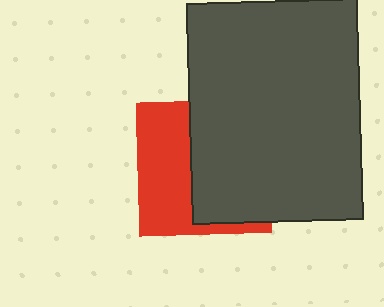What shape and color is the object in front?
The object in front is a dark gray rectangle.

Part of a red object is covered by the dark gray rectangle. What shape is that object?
It is a square.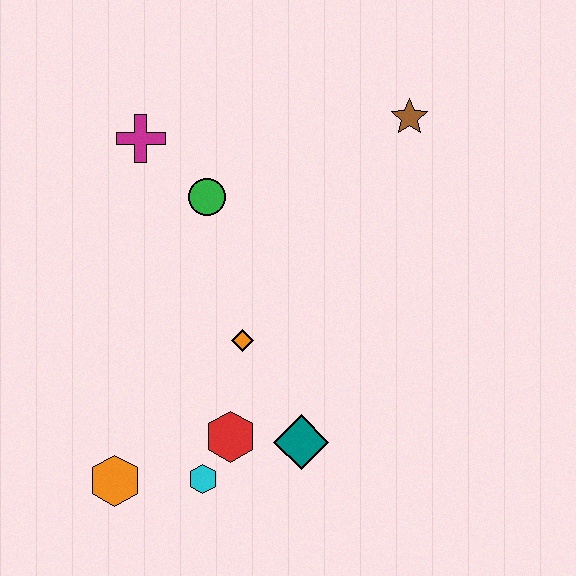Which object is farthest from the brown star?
The orange hexagon is farthest from the brown star.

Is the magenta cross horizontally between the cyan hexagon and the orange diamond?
No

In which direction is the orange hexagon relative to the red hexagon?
The orange hexagon is to the left of the red hexagon.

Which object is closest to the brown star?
The green circle is closest to the brown star.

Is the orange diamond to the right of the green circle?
Yes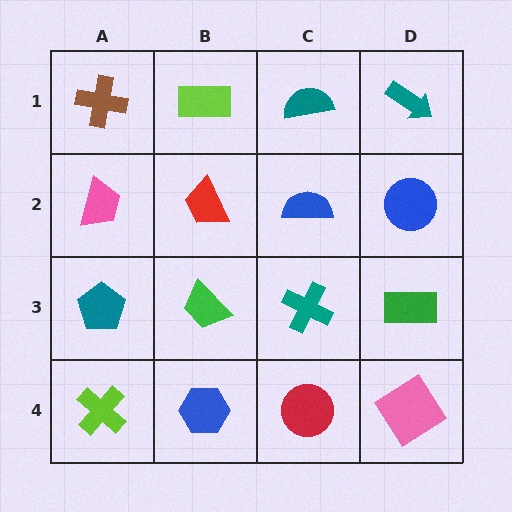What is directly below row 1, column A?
A pink trapezoid.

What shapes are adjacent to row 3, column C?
A blue semicircle (row 2, column C), a red circle (row 4, column C), a green trapezoid (row 3, column B), a green rectangle (row 3, column D).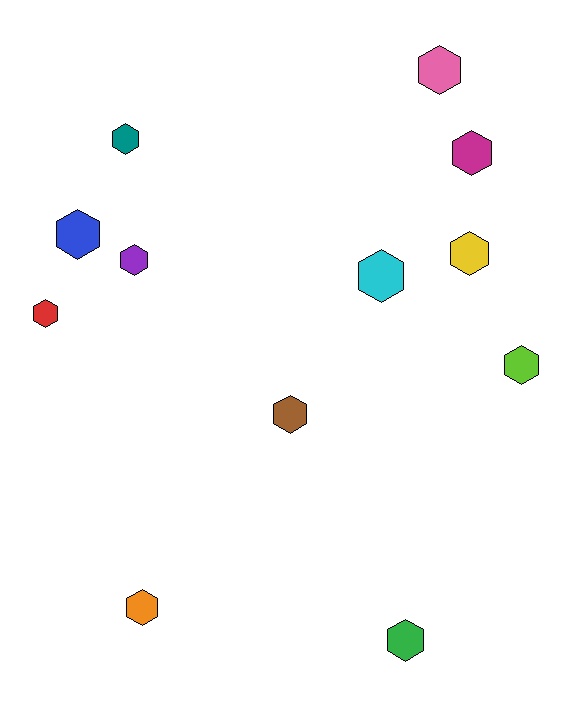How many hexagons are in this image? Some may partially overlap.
There are 12 hexagons.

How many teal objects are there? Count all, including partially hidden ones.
There is 1 teal object.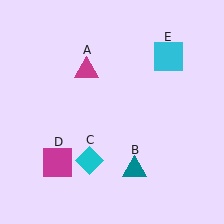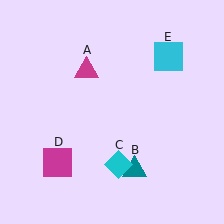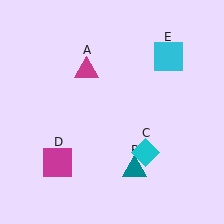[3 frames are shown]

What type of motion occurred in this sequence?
The cyan diamond (object C) rotated counterclockwise around the center of the scene.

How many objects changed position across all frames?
1 object changed position: cyan diamond (object C).